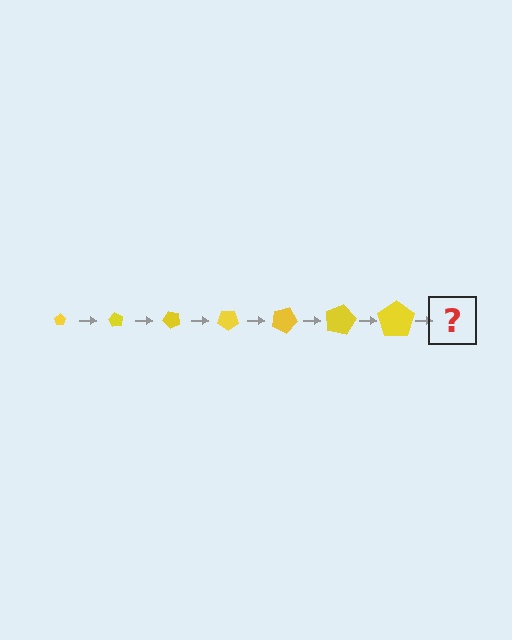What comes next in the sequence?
The next element should be a pentagon, larger than the previous one and rotated 420 degrees from the start.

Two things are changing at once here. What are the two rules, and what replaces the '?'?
The two rules are that the pentagon grows larger each step and it rotates 60 degrees each step. The '?' should be a pentagon, larger than the previous one and rotated 420 degrees from the start.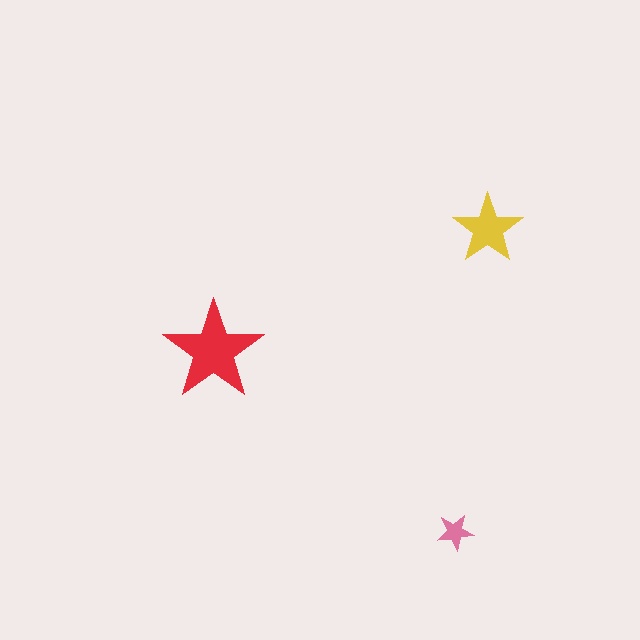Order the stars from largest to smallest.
the red one, the yellow one, the pink one.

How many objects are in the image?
There are 3 objects in the image.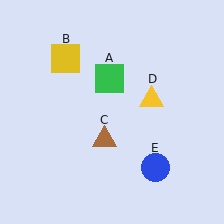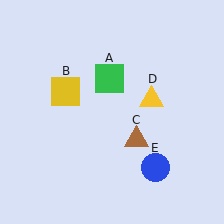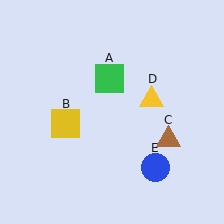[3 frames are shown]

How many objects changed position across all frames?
2 objects changed position: yellow square (object B), brown triangle (object C).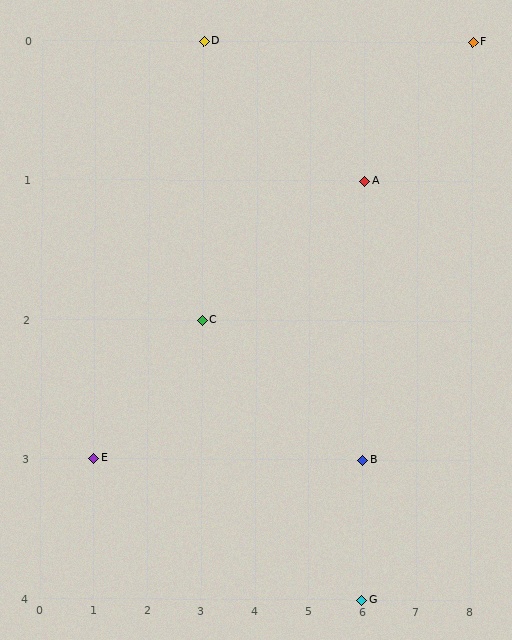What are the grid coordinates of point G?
Point G is at grid coordinates (6, 4).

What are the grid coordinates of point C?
Point C is at grid coordinates (3, 2).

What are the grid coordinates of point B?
Point B is at grid coordinates (6, 3).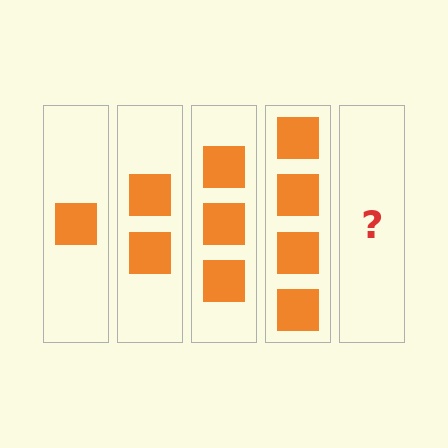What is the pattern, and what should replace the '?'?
The pattern is that each step adds one more square. The '?' should be 5 squares.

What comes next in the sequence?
The next element should be 5 squares.